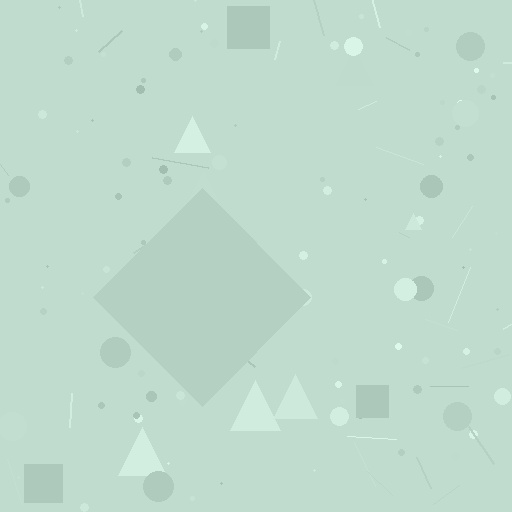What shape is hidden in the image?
A diamond is hidden in the image.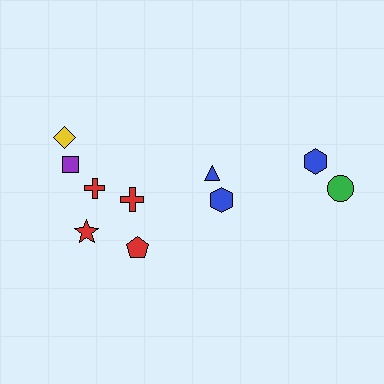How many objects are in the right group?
There are 4 objects.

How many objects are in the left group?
There are 6 objects.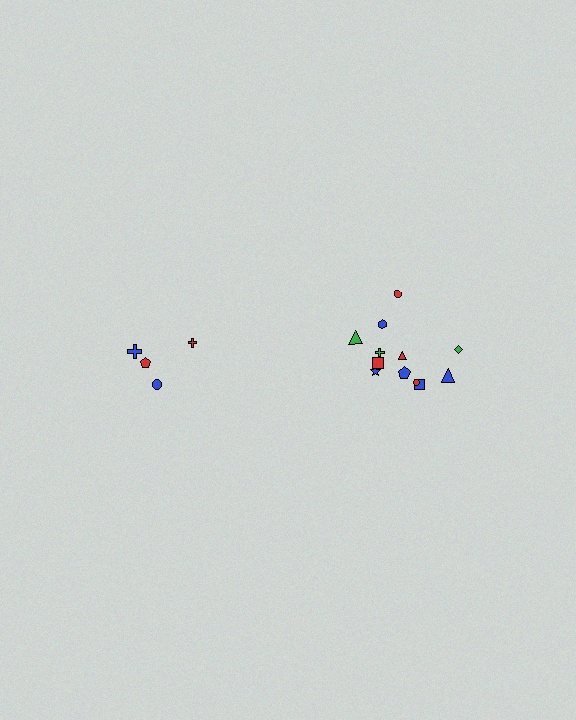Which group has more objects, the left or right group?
The right group.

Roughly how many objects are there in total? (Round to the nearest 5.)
Roughly 15 objects in total.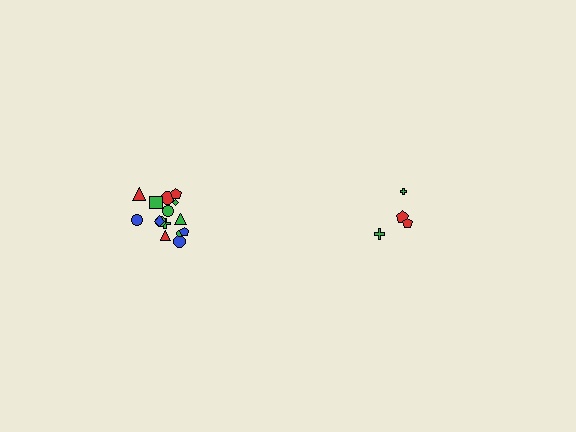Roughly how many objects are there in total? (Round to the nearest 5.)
Roughly 20 objects in total.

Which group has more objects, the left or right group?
The left group.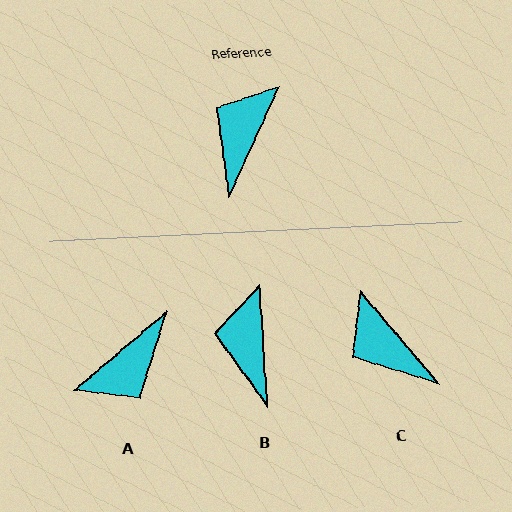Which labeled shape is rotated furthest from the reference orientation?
A, about 155 degrees away.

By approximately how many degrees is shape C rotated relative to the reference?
Approximately 65 degrees counter-clockwise.